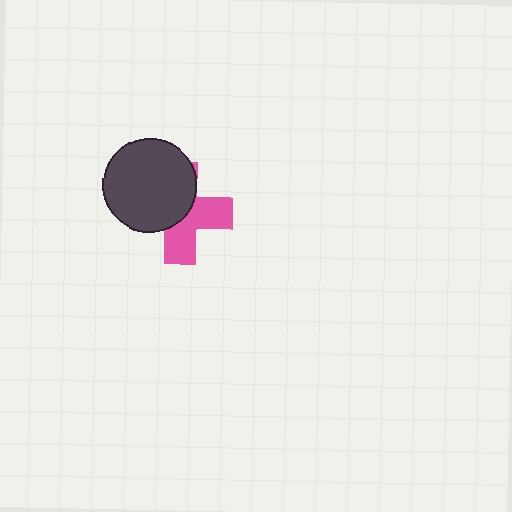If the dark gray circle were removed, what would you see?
You would see the complete pink cross.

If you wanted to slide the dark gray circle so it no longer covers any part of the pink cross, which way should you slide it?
Slide it toward the upper-left — that is the most direct way to separate the two shapes.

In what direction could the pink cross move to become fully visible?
The pink cross could move toward the lower-right. That would shift it out from behind the dark gray circle entirely.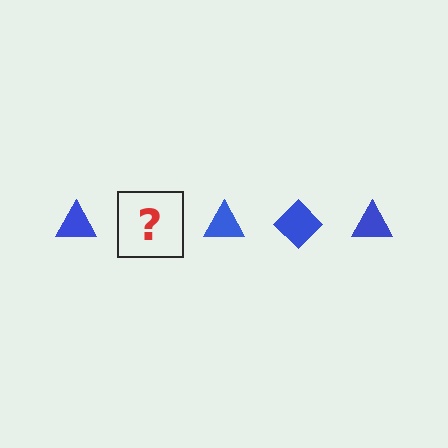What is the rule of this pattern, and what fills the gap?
The rule is that the pattern cycles through triangle, diamond shapes in blue. The gap should be filled with a blue diamond.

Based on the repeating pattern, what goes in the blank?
The blank should be a blue diamond.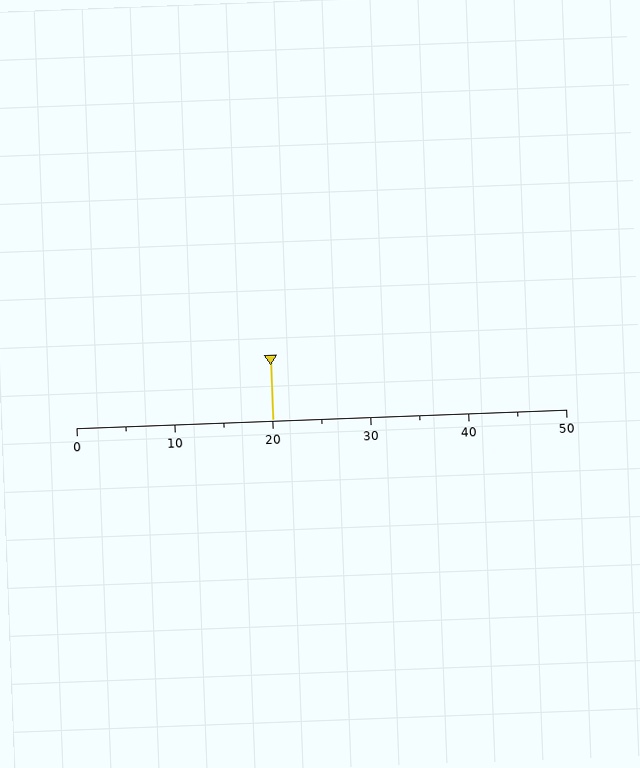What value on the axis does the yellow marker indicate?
The marker indicates approximately 20.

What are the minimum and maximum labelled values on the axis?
The axis runs from 0 to 50.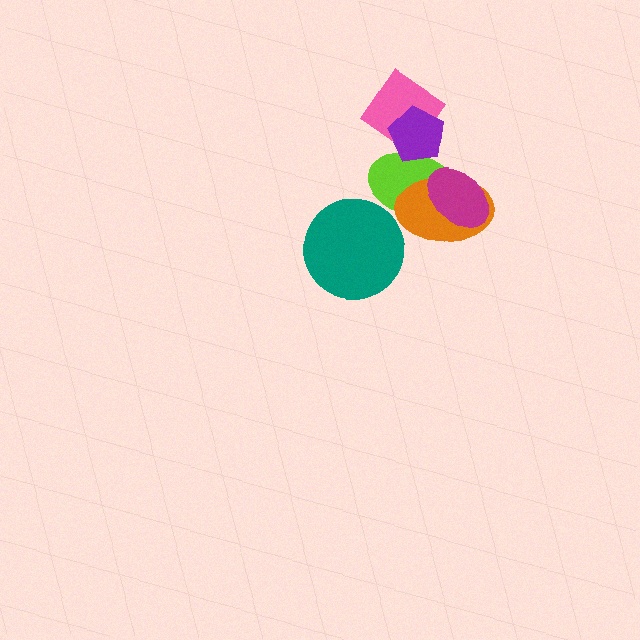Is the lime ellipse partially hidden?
Yes, it is partially covered by another shape.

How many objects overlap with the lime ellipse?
5 objects overlap with the lime ellipse.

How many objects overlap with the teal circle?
1 object overlaps with the teal circle.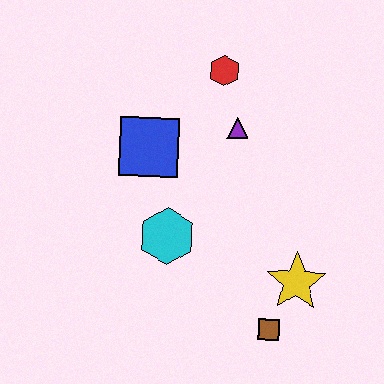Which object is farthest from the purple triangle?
The brown square is farthest from the purple triangle.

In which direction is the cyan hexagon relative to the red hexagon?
The cyan hexagon is below the red hexagon.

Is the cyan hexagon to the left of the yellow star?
Yes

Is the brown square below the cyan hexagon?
Yes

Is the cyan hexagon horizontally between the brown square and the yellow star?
No